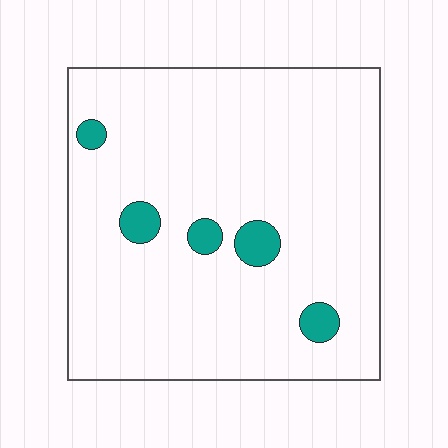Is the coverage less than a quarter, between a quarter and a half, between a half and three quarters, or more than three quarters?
Less than a quarter.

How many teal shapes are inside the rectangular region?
5.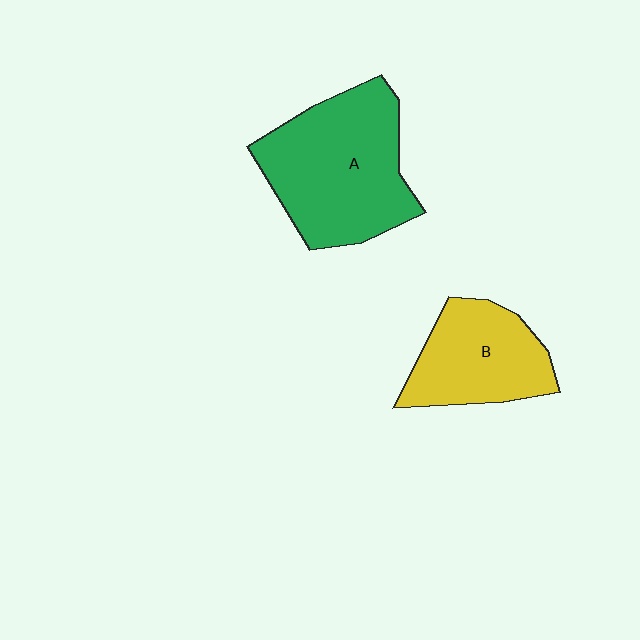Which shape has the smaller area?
Shape B (yellow).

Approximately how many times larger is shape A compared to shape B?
Approximately 1.5 times.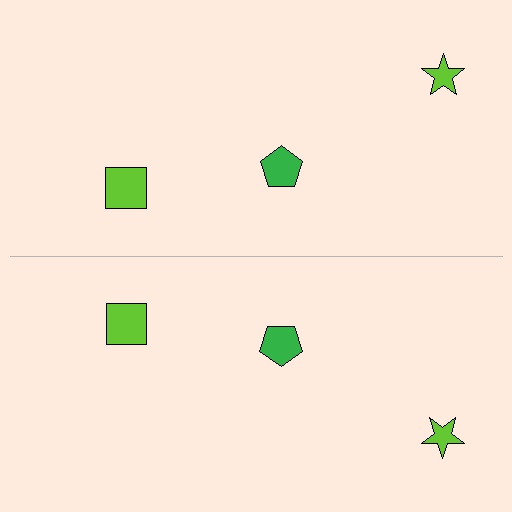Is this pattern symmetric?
Yes, this pattern has bilateral (reflection) symmetry.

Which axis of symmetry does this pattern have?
The pattern has a horizontal axis of symmetry running through the center of the image.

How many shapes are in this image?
There are 6 shapes in this image.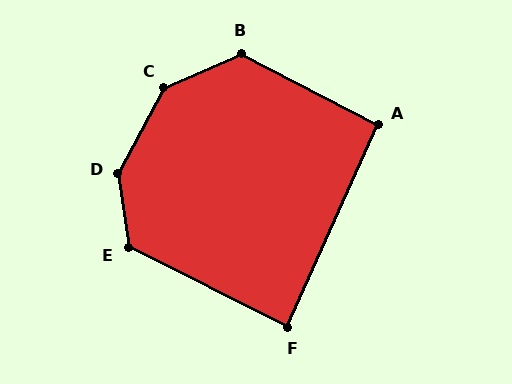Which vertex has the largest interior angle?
D, at approximately 144 degrees.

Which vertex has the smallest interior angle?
F, at approximately 87 degrees.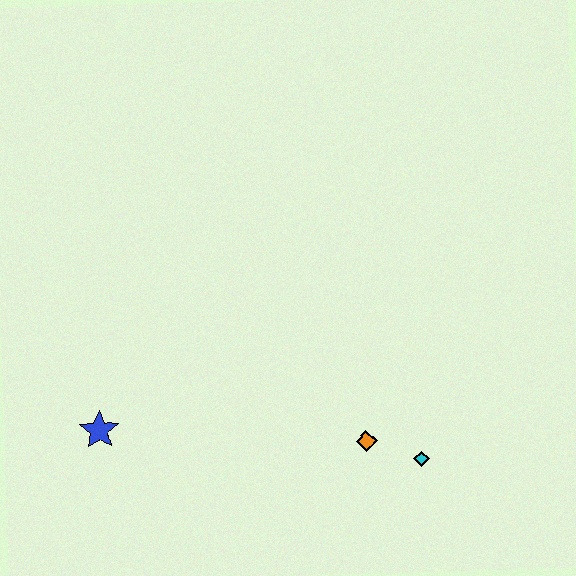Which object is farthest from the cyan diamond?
The blue star is farthest from the cyan diamond.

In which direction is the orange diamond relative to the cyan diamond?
The orange diamond is to the left of the cyan diamond.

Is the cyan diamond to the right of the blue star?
Yes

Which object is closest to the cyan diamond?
The orange diamond is closest to the cyan diamond.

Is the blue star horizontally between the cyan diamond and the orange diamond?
No